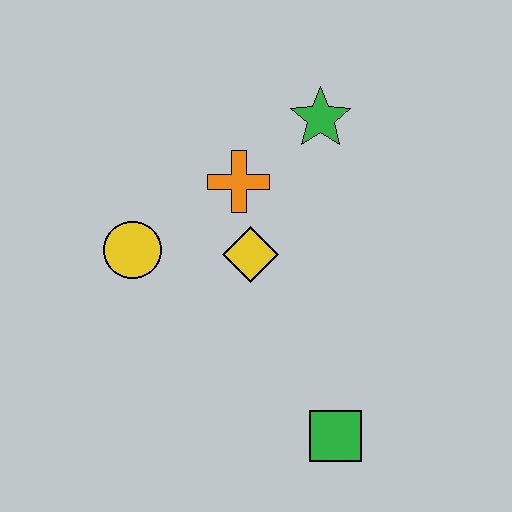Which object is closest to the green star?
The orange cross is closest to the green star.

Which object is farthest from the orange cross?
The green square is farthest from the orange cross.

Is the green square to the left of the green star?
No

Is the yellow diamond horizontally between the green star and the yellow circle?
Yes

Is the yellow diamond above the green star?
No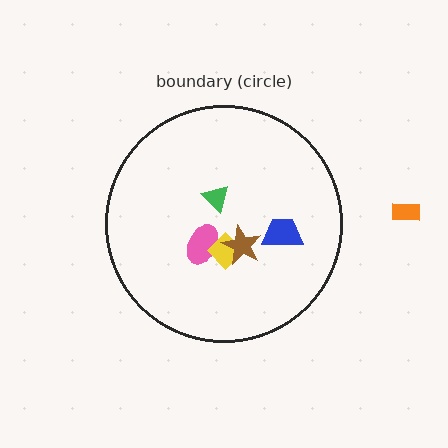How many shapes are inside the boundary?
5 inside, 1 outside.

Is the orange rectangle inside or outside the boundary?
Outside.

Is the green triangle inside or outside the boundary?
Inside.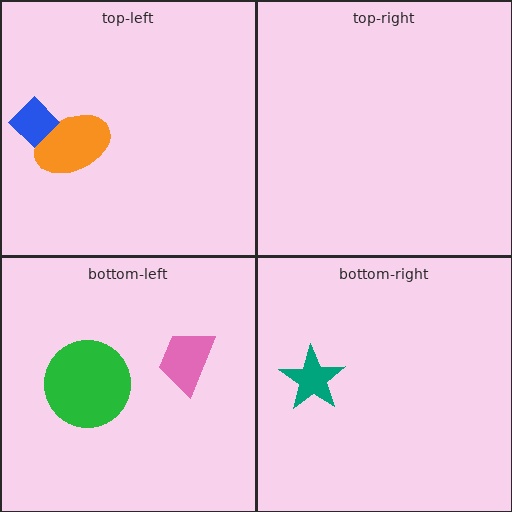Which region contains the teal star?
The bottom-right region.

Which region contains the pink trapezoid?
The bottom-left region.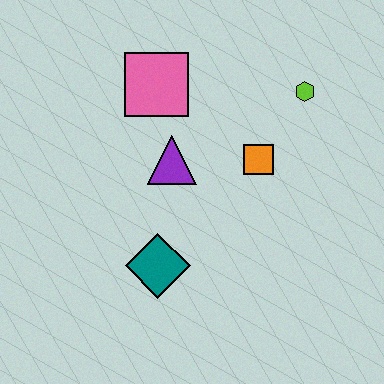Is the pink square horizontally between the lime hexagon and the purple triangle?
No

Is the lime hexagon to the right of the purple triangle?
Yes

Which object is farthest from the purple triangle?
The lime hexagon is farthest from the purple triangle.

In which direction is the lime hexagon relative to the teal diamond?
The lime hexagon is above the teal diamond.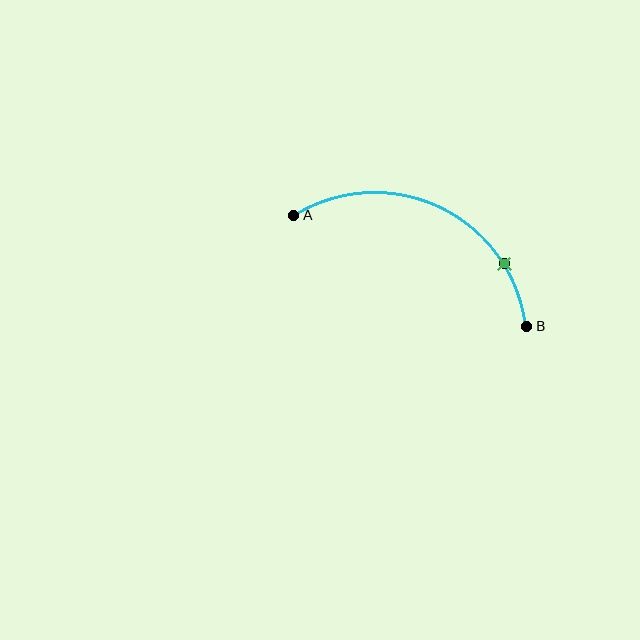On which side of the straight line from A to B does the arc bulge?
The arc bulges above the straight line connecting A and B.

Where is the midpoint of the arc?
The arc midpoint is the point on the curve farthest from the straight line joining A and B. It sits above that line.